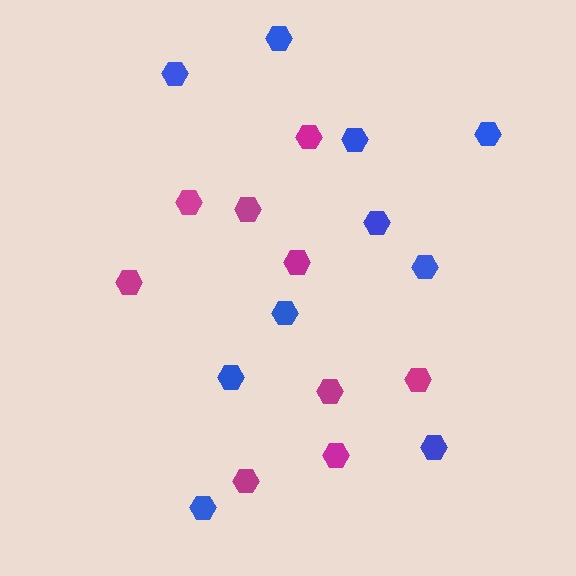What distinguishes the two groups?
There are 2 groups: one group of magenta hexagons (9) and one group of blue hexagons (10).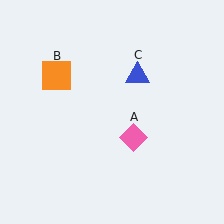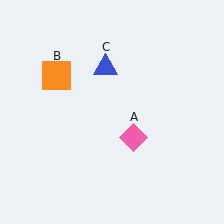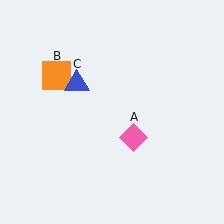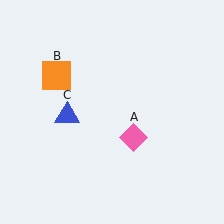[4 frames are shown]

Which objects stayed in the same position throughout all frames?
Pink diamond (object A) and orange square (object B) remained stationary.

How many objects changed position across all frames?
1 object changed position: blue triangle (object C).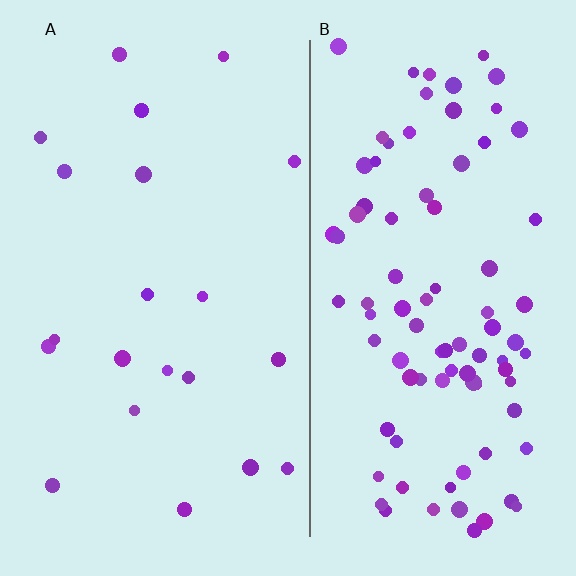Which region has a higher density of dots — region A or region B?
B (the right).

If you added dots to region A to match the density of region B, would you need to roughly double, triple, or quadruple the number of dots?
Approximately quadruple.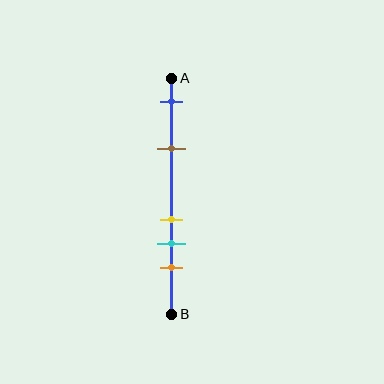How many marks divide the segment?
There are 5 marks dividing the segment.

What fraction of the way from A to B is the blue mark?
The blue mark is approximately 10% (0.1) of the way from A to B.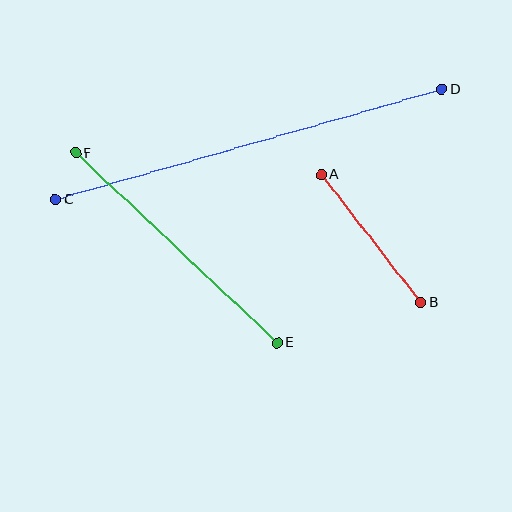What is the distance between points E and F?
The distance is approximately 277 pixels.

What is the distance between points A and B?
The distance is approximately 162 pixels.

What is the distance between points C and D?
The distance is approximately 402 pixels.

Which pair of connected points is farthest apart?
Points C and D are farthest apart.